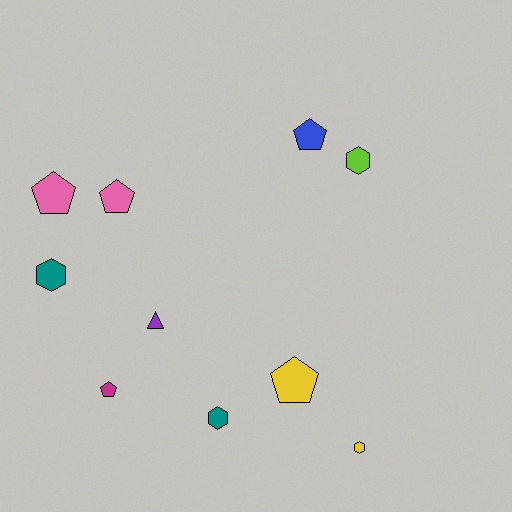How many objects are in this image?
There are 10 objects.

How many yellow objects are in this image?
There are 2 yellow objects.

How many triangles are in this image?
There is 1 triangle.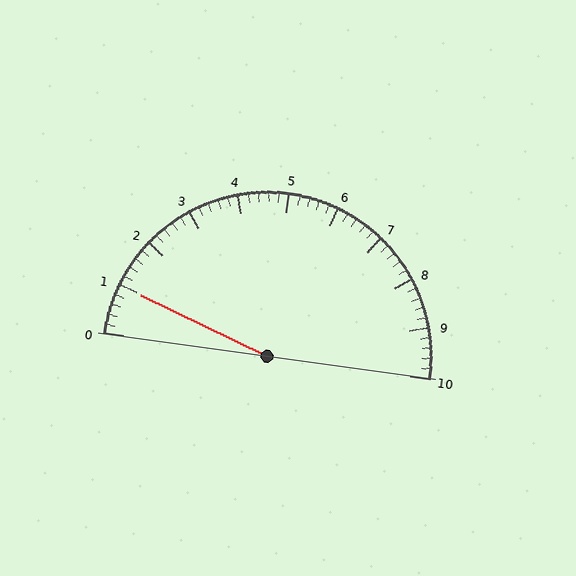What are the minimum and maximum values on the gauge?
The gauge ranges from 0 to 10.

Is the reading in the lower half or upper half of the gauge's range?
The reading is in the lower half of the range (0 to 10).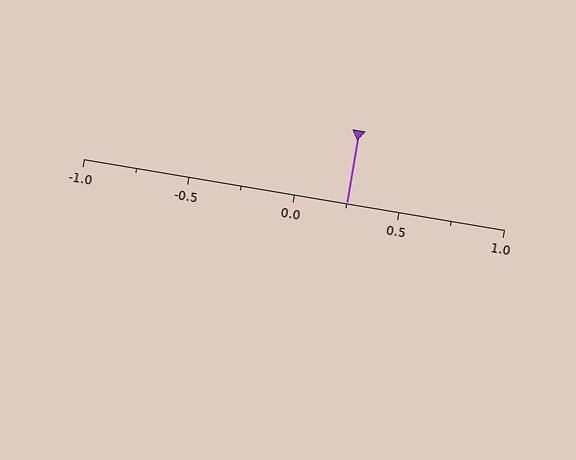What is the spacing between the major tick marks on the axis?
The major ticks are spaced 0.5 apart.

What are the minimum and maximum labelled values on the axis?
The axis runs from -1.0 to 1.0.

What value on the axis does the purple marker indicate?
The marker indicates approximately 0.25.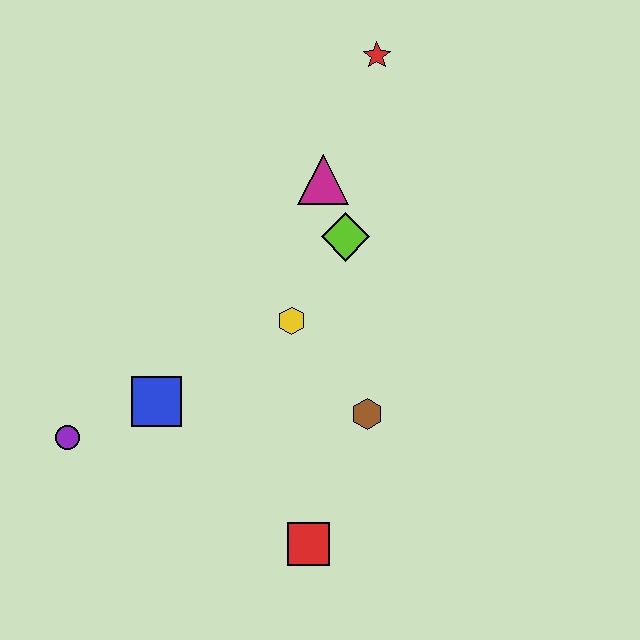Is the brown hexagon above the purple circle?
Yes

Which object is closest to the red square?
The brown hexagon is closest to the red square.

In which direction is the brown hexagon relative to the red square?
The brown hexagon is above the red square.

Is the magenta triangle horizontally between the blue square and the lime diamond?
Yes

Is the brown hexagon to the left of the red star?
Yes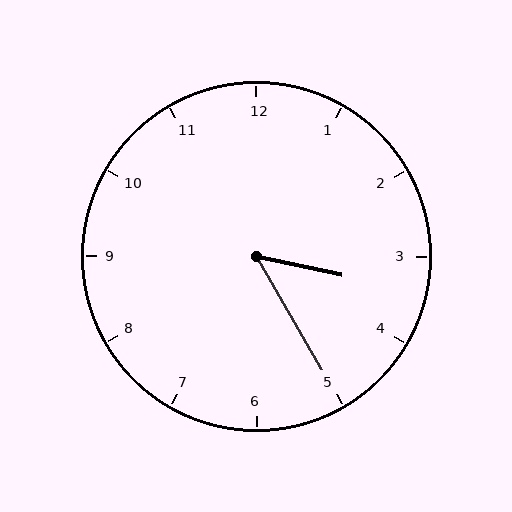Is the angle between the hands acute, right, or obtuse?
It is acute.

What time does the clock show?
3:25.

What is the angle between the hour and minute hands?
Approximately 48 degrees.